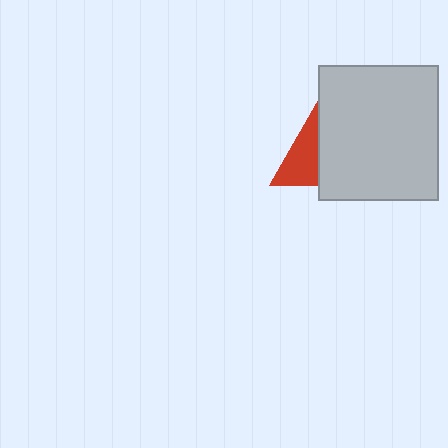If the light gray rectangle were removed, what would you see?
You would see the complete red triangle.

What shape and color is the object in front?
The object in front is a light gray rectangle.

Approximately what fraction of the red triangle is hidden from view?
Roughly 67% of the red triangle is hidden behind the light gray rectangle.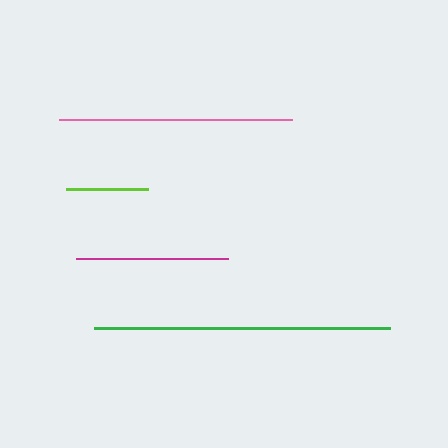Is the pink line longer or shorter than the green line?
The green line is longer than the pink line.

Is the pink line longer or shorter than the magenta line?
The pink line is longer than the magenta line.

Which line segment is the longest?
The green line is the longest at approximately 297 pixels.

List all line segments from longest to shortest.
From longest to shortest: green, pink, magenta, lime.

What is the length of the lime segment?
The lime segment is approximately 82 pixels long.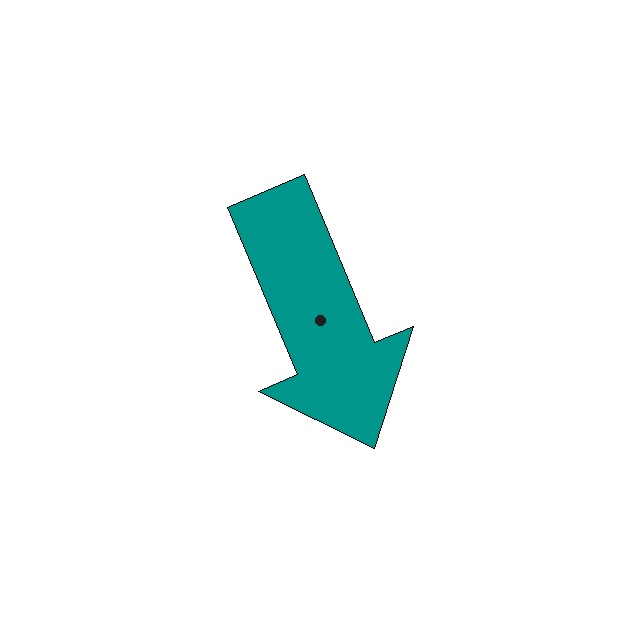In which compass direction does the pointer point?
Southeast.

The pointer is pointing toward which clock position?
Roughly 5 o'clock.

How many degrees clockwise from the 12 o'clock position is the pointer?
Approximately 157 degrees.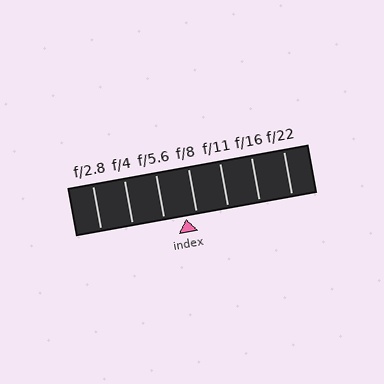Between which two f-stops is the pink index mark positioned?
The index mark is between f/5.6 and f/8.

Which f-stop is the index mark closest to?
The index mark is closest to f/8.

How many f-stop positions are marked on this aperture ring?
There are 7 f-stop positions marked.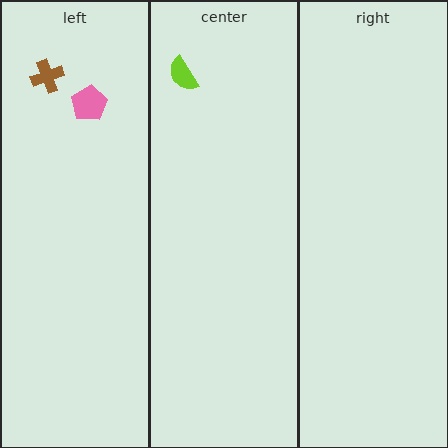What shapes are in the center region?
The lime semicircle.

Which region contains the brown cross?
The left region.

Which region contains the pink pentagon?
The left region.